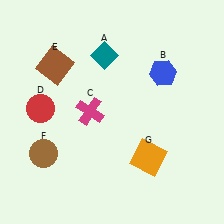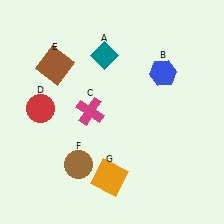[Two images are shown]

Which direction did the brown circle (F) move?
The brown circle (F) moved right.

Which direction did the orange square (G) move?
The orange square (G) moved left.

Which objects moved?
The objects that moved are: the brown circle (F), the orange square (G).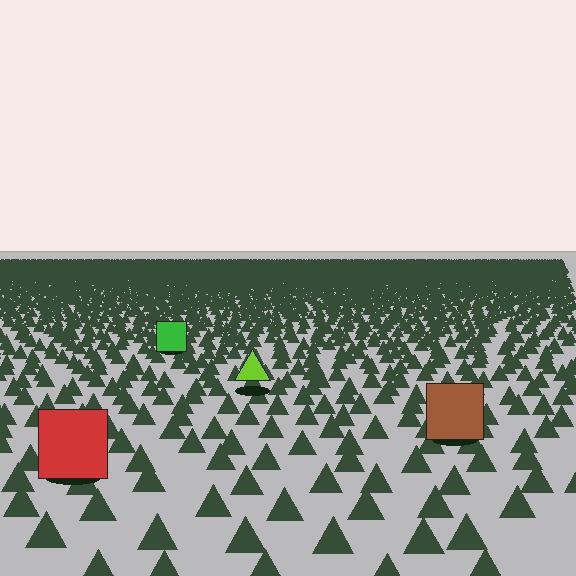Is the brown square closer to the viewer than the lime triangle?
Yes. The brown square is closer — you can tell from the texture gradient: the ground texture is coarser near it.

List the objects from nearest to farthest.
From nearest to farthest: the red square, the brown square, the lime triangle, the green square.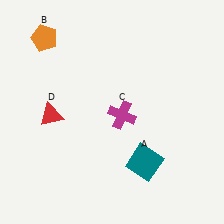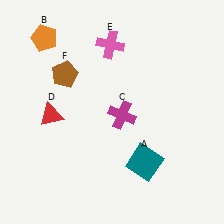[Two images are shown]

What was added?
A pink cross (E), a brown pentagon (F) were added in Image 2.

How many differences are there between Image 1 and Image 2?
There are 2 differences between the two images.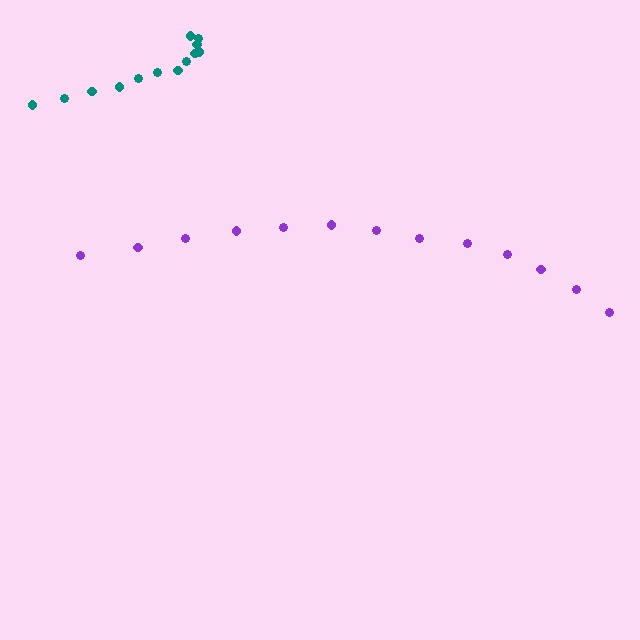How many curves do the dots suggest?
There are 2 distinct paths.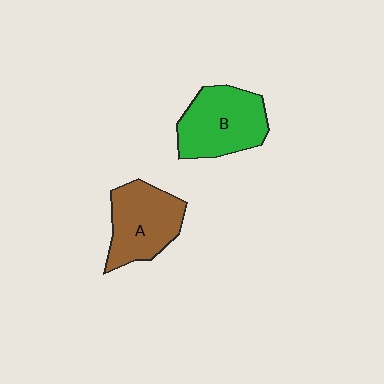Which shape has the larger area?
Shape B (green).